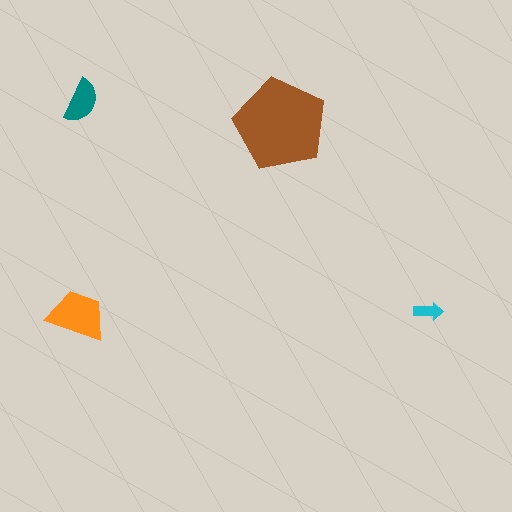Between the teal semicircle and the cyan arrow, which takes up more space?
The teal semicircle.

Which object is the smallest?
The cyan arrow.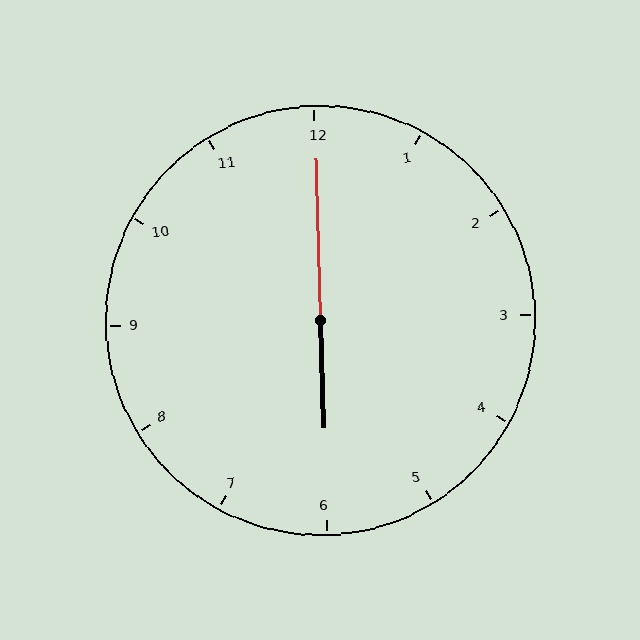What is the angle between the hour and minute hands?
Approximately 180 degrees.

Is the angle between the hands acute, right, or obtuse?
It is obtuse.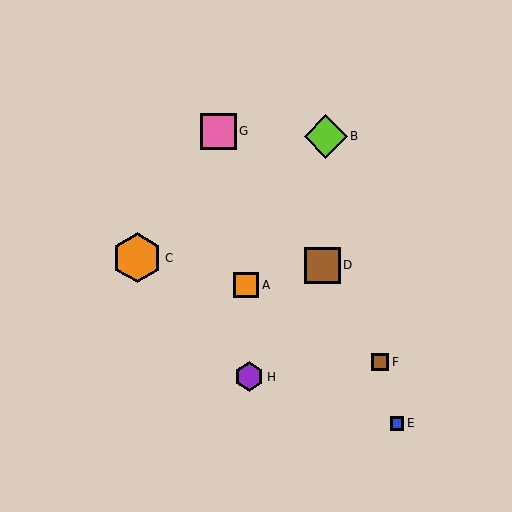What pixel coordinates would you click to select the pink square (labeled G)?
Click at (219, 131) to select the pink square G.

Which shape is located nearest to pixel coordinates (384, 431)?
The blue square (labeled E) at (397, 423) is nearest to that location.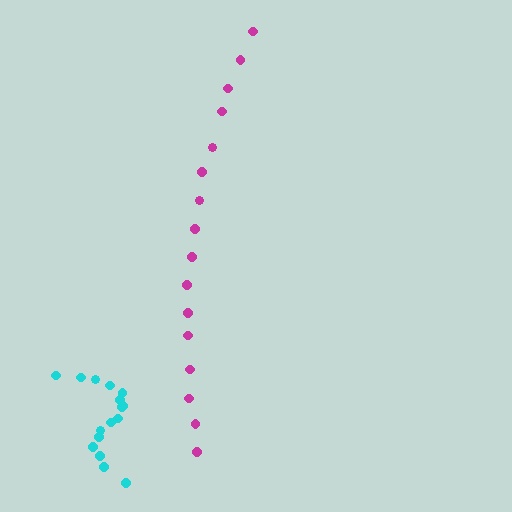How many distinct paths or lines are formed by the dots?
There are 2 distinct paths.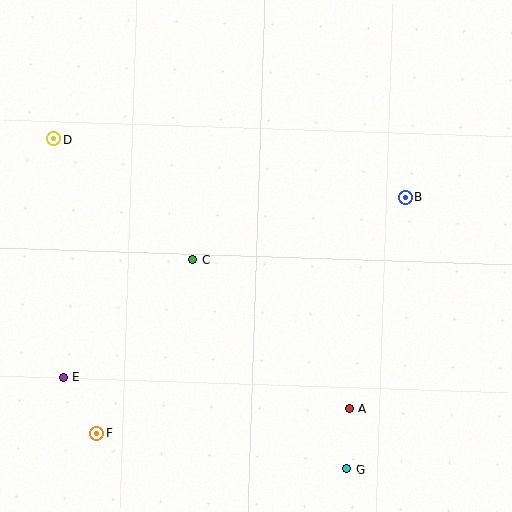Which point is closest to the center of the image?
Point C at (193, 260) is closest to the center.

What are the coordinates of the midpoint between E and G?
The midpoint between E and G is at (205, 423).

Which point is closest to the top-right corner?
Point B is closest to the top-right corner.